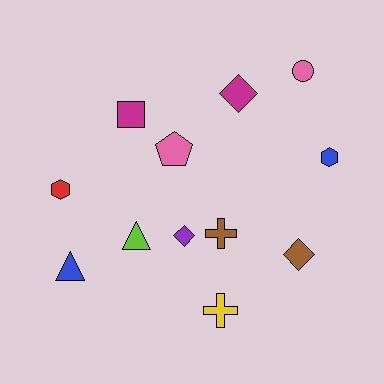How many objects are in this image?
There are 12 objects.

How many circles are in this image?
There is 1 circle.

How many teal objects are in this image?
There are no teal objects.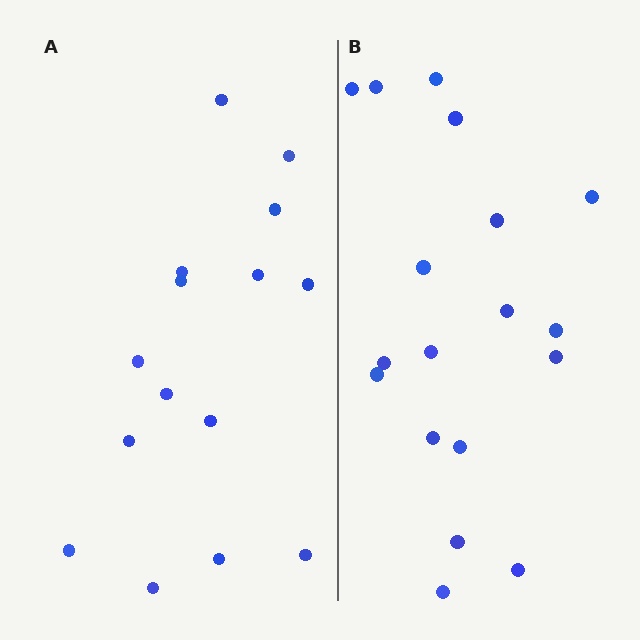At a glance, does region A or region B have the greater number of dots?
Region B (the right region) has more dots.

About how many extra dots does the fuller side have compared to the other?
Region B has just a few more — roughly 2 or 3 more dots than region A.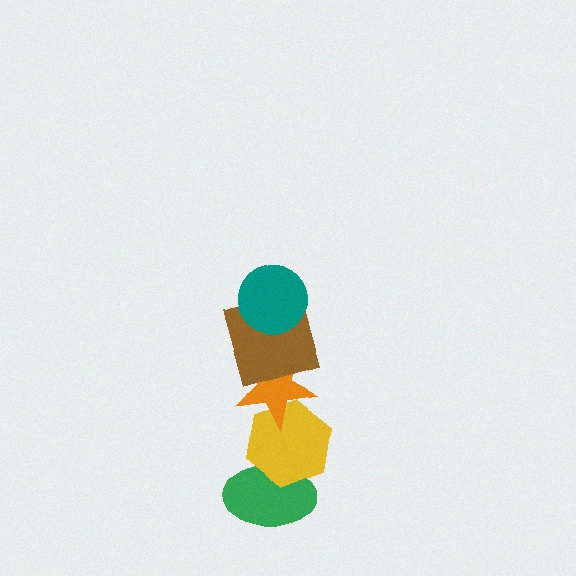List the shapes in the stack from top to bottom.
From top to bottom: the teal circle, the brown square, the orange star, the yellow hexagon, the green ellipse.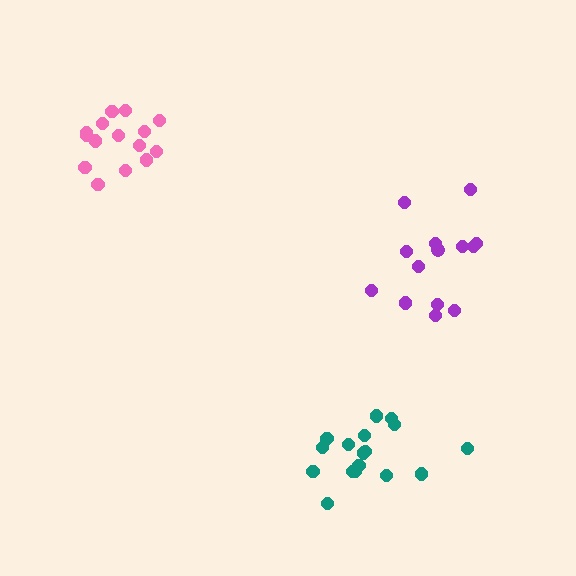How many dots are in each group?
Group 1: 17 dots, Group 2: 15 dots, Group 3: 14 dots (46 total).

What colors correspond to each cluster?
The clusters are colored: teal, pink, purple.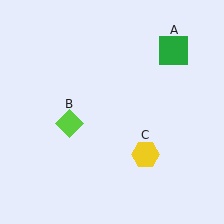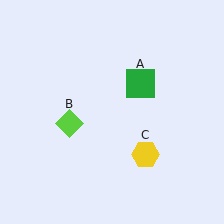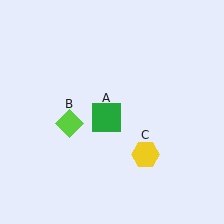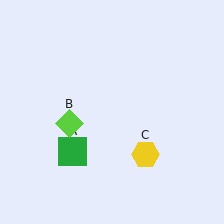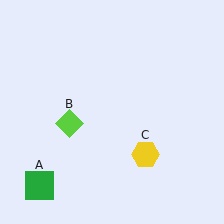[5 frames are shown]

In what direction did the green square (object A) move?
The green square (object A) moved down and to the left.